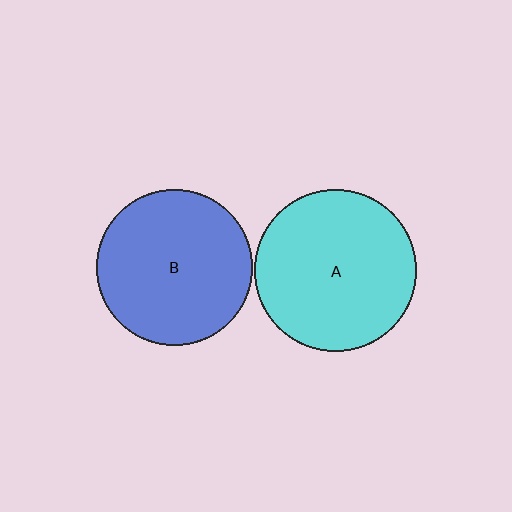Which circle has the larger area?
Circle A (cyan).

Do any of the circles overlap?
No, none of the circles overlap.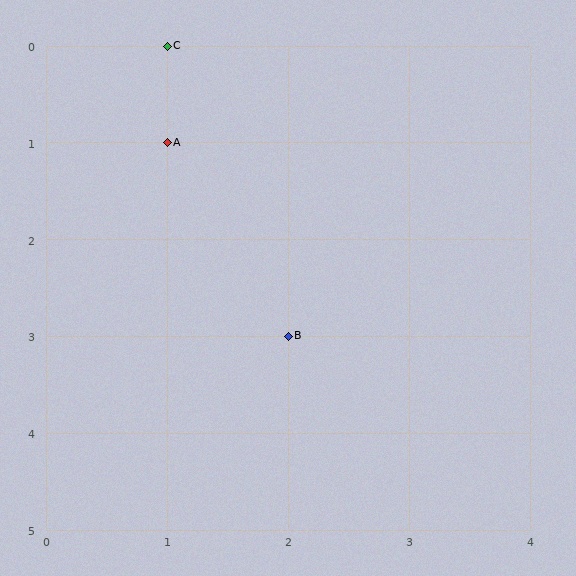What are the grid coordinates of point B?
Point B is at grid coordinates (2, 3).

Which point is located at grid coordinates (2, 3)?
Point B is at (2, 3).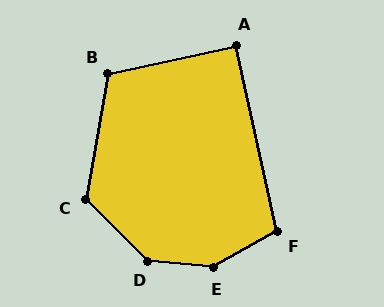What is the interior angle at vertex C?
Approximately 124 degrees (obtuse).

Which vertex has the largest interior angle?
E, at approximately 145 degrees.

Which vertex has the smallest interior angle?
A, at approximately 91 degrees.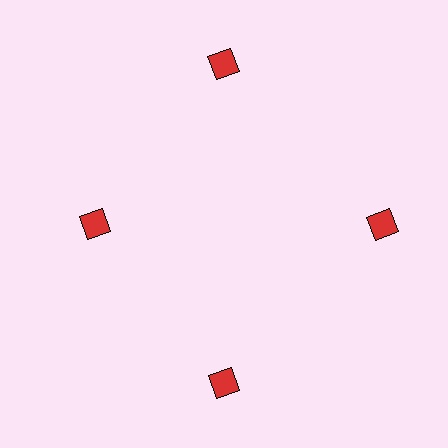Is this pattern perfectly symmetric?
No. The 4 red squares are arranged in a ring, but one element near the 9 o'clock position is pulled inward toward the center, breaking the 4-fold rotational symmetry.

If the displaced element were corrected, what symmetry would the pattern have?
It would have 4-fold rotational symmetry — the pattern would map onto itself every 90 degrees.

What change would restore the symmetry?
The symmetry would be restored by moving it outward, back onto the ring so that all 4 squares sit at equal angles and equal distance from the center.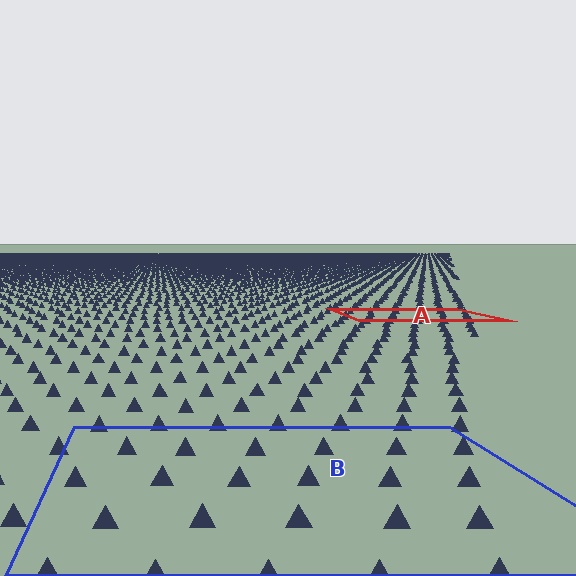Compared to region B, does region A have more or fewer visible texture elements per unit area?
Region A has more texture elements per unit area — they are packed more densely because it is farther away.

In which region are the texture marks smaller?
The texture marks are smaller in region A, because it is farther away.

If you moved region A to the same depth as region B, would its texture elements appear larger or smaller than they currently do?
They would appear larger. At a closer depth, the same texture elements are projected at a bigger on-screen size.